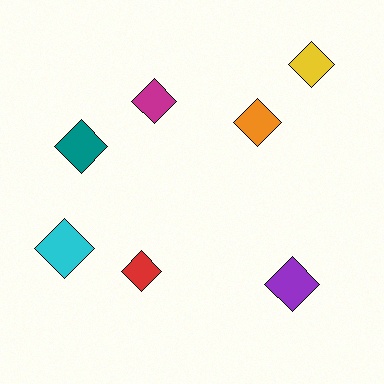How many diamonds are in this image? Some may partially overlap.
There are 7 diamonds.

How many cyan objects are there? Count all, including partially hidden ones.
There is 1 cyan object.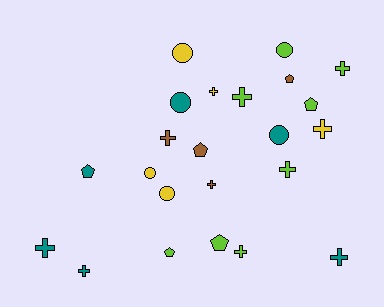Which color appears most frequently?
Lime, with 8 objects.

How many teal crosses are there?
There are 3 teal crosses.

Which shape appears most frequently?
Cross, with 11 objects.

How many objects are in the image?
There are 23 objects.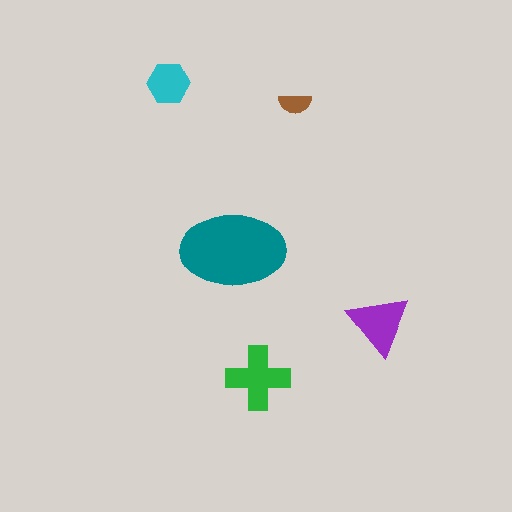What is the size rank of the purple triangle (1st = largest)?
3rd.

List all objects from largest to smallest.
The teal ellipse, the green cross, the purple triangle, the cyan hexagon, the brown semicircle.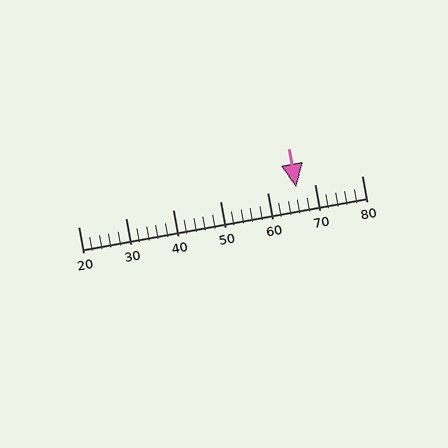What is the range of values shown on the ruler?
The ruler shows values from 20 to 80.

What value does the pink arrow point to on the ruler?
The pink arrow points to approximately 66.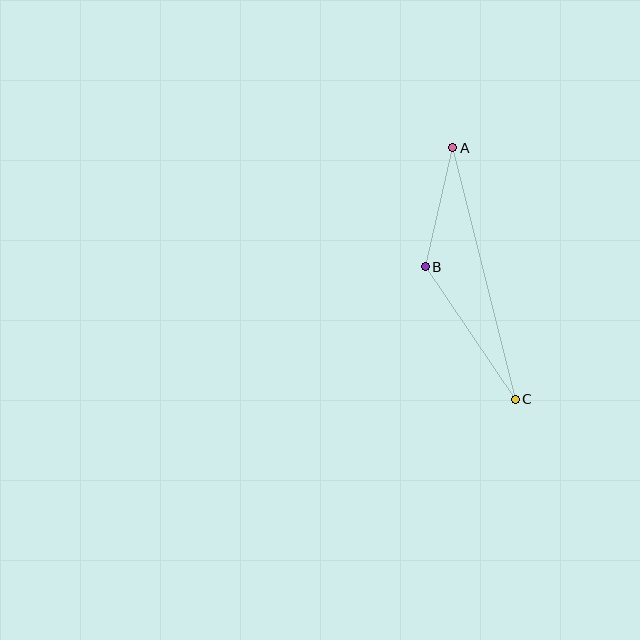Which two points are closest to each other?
Points A and B are closest to each other.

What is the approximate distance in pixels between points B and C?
The distance between B and C is approximately 160 pixels.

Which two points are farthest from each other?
Points A and C are farthest from each other.